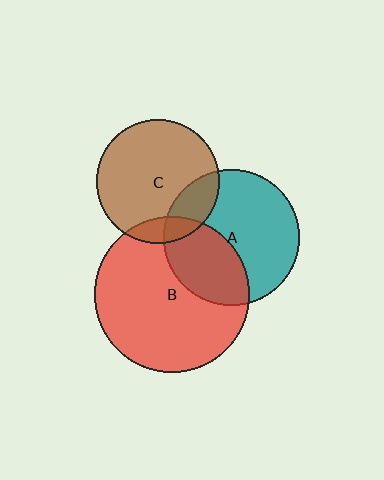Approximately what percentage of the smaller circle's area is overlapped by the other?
Approximately 35%.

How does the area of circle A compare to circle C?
Approximately 1.2 times.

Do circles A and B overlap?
Yes.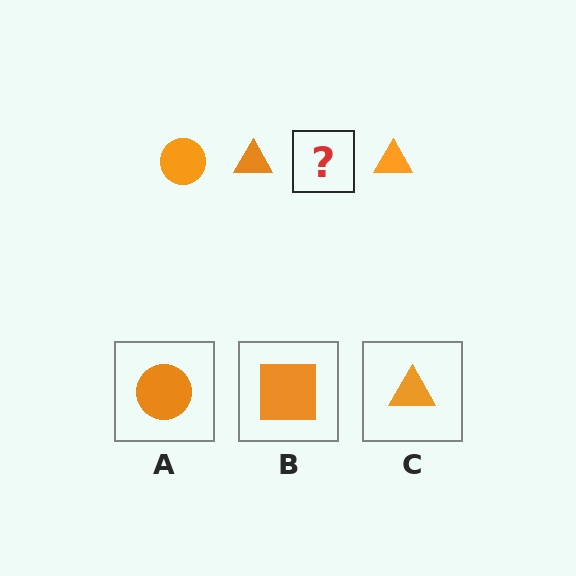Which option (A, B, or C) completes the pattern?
A.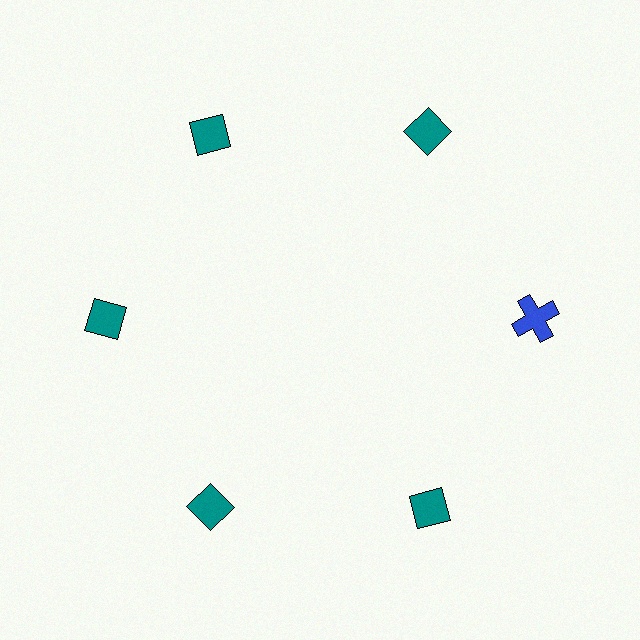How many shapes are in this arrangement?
There are 6 shapes arranged in a ring pattern.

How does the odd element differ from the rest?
It differs in both color (blue instead of teal) and shape (cross instead of diamond).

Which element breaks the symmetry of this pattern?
The blue cross at roughly the 3 o'clock position breaks the symmetry. All other shapes are teal diamonds.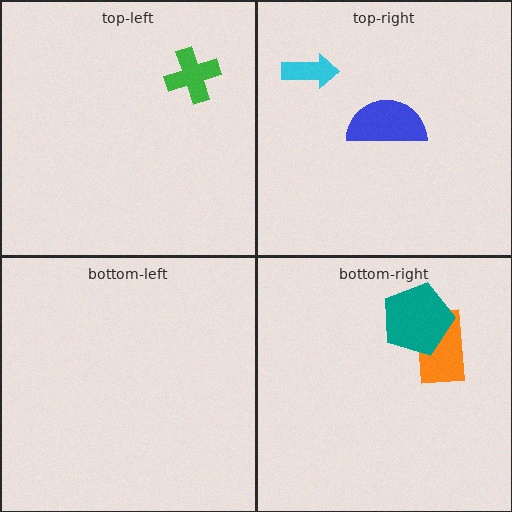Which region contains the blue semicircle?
The top-right region.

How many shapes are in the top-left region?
1.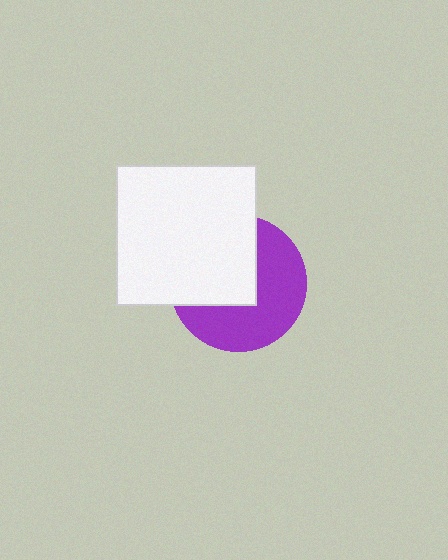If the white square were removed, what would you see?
You would see the complete purple circle.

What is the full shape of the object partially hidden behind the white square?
The partially hidden object is a purple circle.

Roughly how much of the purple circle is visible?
About half of it is visible (roughly 53%).